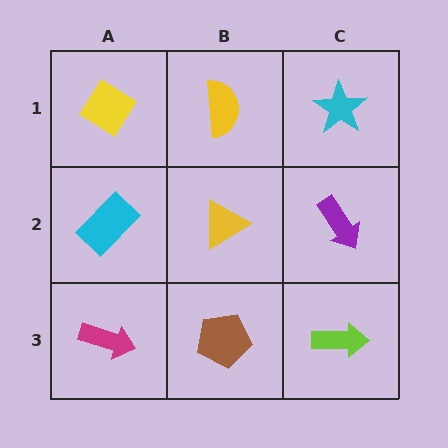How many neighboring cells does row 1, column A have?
2.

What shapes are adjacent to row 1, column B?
A yellow triangle (row 2, column B), a yellow diamond (row 1, column A), a cyan star (row 1, column C).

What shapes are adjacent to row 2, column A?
A yellow diamond (row 1, column A), a magenta arrow (row 3, column A), a yellow triangle (row 2, column B).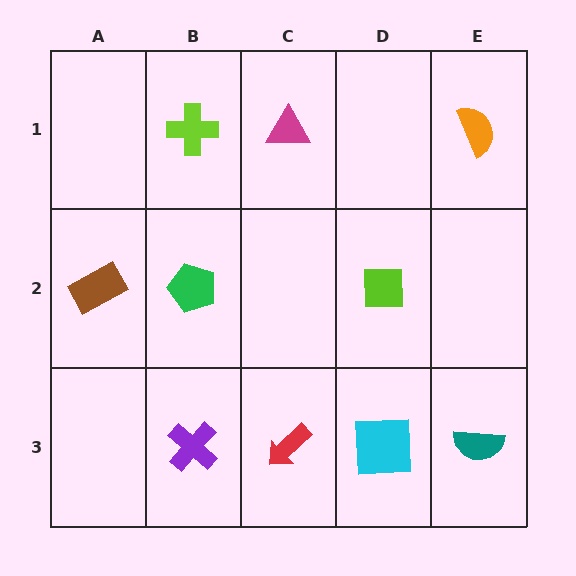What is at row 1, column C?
A magenta triangle.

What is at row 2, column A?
A brown rectangle.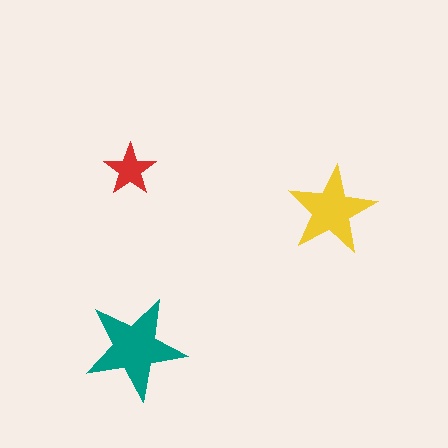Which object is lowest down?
The teal star is bottommost.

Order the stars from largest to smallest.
the teal one, the yellow one, the red one.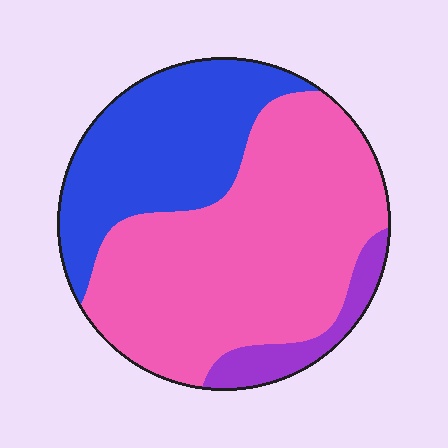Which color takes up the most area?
Pink, at roughly 60%.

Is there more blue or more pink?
Pink.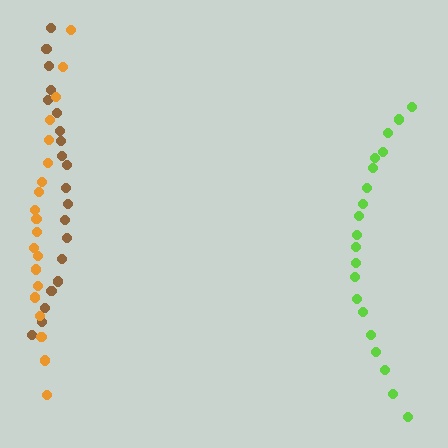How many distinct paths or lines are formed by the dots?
There are 3 distinct paths.